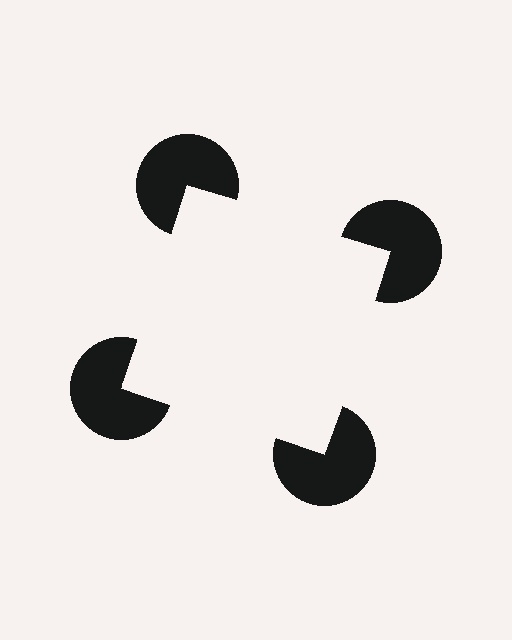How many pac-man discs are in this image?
There are 4 — one at each vertex of the illusory square.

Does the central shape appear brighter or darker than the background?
It typically appears slightly brighter than the background, even though no actual brightness change is drawn.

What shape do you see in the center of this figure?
An illusory square — its edges are inferred from the aligned wedge cuts in the pac-man discs, not physically drawn.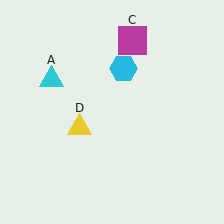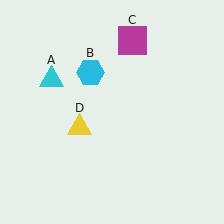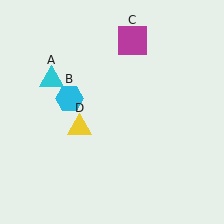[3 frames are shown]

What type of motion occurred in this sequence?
The cyan hexagon (object B) rotated counterclockwise around the center of the scene.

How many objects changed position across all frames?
1 object changed position: cyan hexagon (object B).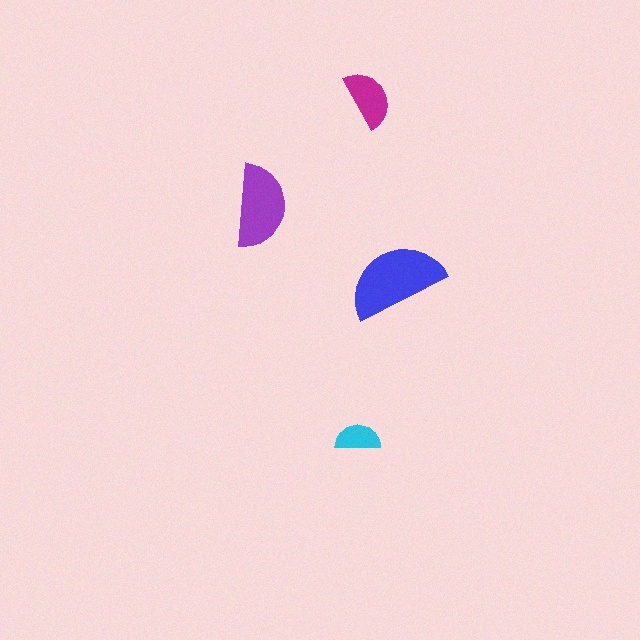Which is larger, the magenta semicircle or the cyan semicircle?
The magenta one.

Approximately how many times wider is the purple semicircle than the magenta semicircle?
About 1.5 times wider.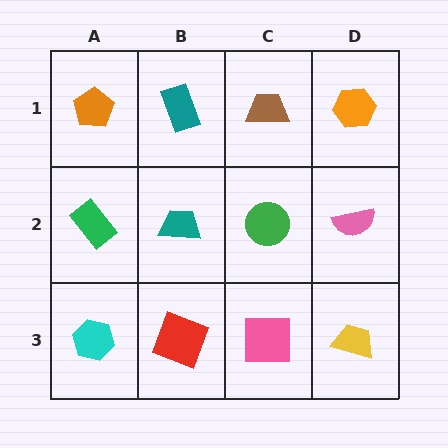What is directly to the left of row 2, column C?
A teal trapezoid.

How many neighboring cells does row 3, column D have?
2.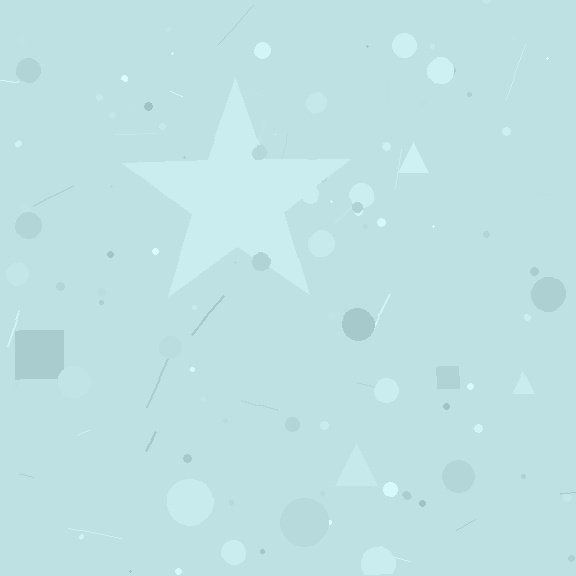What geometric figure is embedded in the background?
A star is embedded in the background.